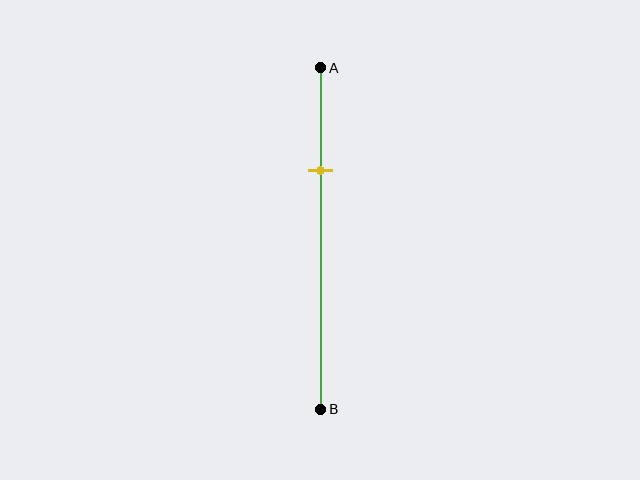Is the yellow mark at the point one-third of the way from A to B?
No, the mark is at about 30% from A, not at the 33% one-third point.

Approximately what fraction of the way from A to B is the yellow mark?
The yellow mark is approximately 30% of the way from A to B.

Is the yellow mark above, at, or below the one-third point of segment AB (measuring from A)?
The yellow mark is above the one-third point of segment AB.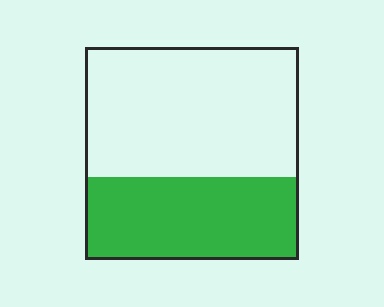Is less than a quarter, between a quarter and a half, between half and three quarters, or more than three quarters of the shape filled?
Between a quarter and a half.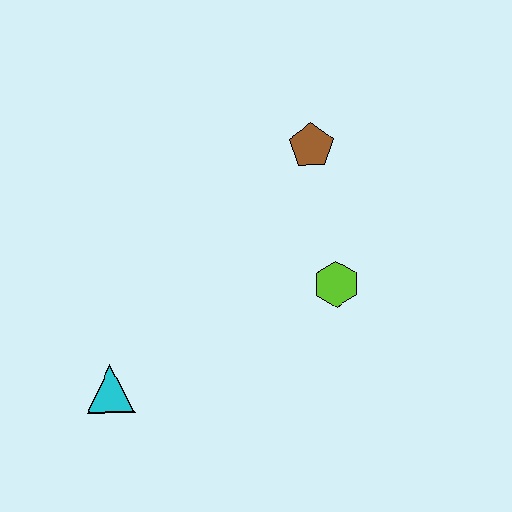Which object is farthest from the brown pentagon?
The cyan triangle is farthest from the brown pentagon.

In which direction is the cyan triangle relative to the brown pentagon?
The cyan triangle is below the brown pentagon.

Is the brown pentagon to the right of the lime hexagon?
No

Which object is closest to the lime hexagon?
The brown pentagon is closest to the lime hexagon.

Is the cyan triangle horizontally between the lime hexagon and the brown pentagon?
No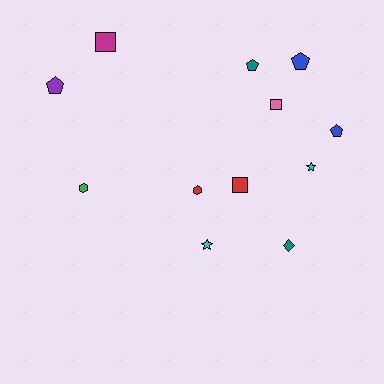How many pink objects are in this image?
There is 1 pink object.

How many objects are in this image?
There are 12 objects.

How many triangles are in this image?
There are no triangles.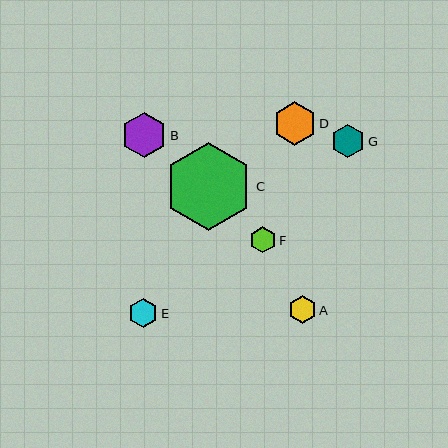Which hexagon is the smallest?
Hexagon F is the smallest with a size of approximately 26 pixels.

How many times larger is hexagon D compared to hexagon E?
Hexagon D is approximately 1.5 times the size of hexagon E.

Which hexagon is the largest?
Hexagon C is the largest with a size of approximately 88 pixels.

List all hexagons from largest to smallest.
From largest to smallest: C, B, D, G, E, A, F.